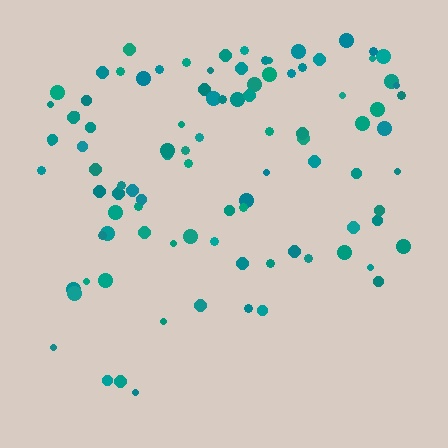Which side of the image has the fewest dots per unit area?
The bottom.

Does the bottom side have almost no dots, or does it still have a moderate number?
Still a moderate number, just noticeably fewer than the top.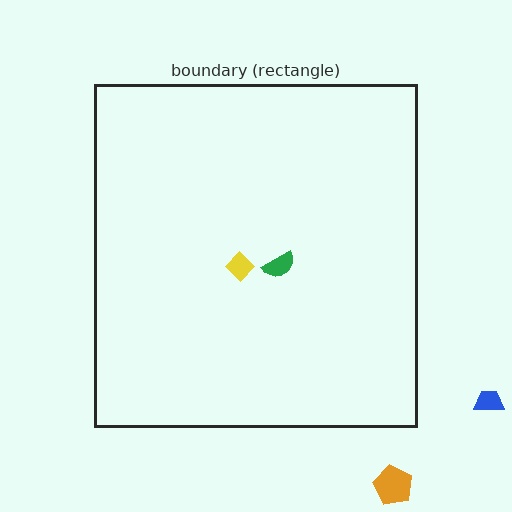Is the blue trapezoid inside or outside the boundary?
Outside.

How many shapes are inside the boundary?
2 inside, 2 outside.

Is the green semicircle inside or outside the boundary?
Inside.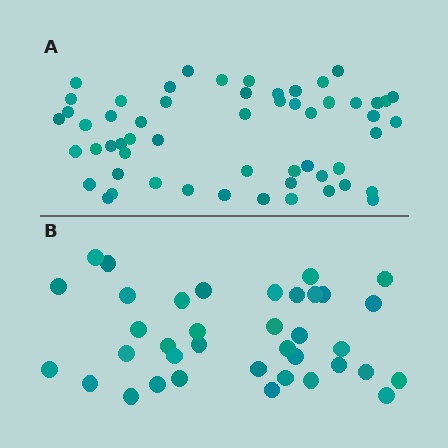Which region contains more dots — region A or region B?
Region A (the top region) has more dots.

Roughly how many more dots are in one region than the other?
Region A has approximately 20 more dots than region B.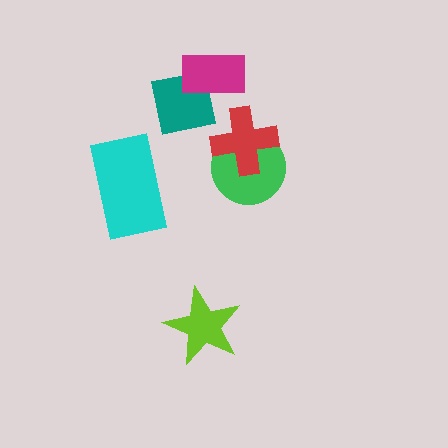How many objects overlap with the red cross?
1 object overlaps with the red cross.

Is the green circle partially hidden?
Yes, it is partially covered by another shape.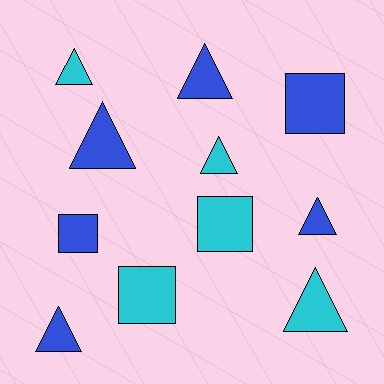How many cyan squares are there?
There are 2 cyan squares.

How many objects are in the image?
There are 11 objects.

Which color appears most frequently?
Blue, with 6 objects.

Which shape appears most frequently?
Triangle, with 7 objects.